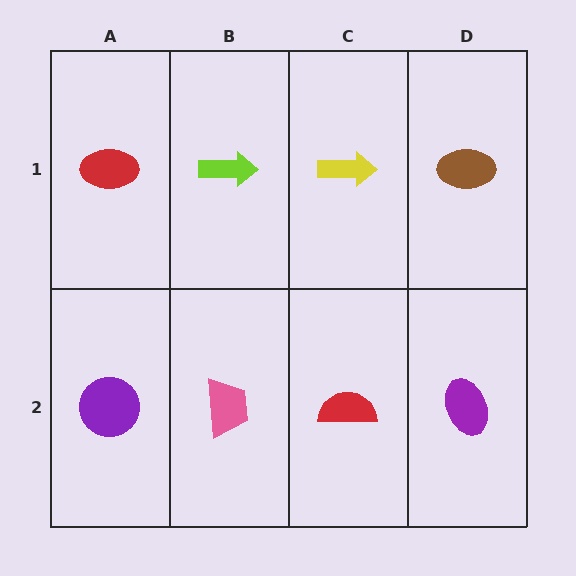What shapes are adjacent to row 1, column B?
A pink trapezoid (row 2, column B), a red ellipse (row 1, column A), a yellow arrow (row 1, column C).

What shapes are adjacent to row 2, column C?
A yellow arrow (row 1, column C), a pink trapezoid (row 2, column B), a purple ellipse (row 2, column D).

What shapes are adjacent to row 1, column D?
A purple ellipse (row 2, column D), a yellow arrow (row 1, column C).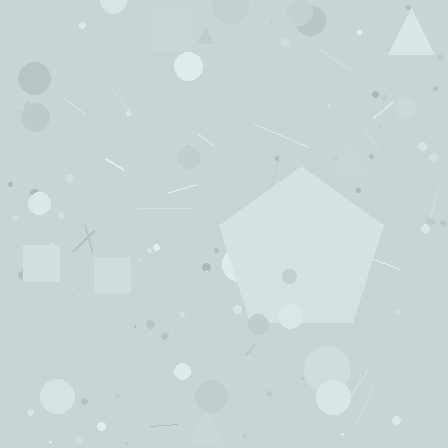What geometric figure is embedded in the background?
A pentagon is embedded in the background.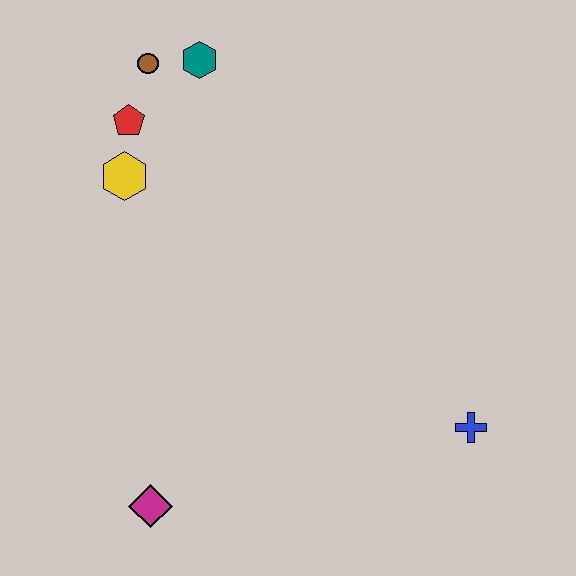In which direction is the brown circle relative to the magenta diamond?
The brown circle is above the magenta diamond.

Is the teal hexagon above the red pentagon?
Yes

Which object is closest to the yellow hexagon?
The red pentagon is closest to the yellow hexagon.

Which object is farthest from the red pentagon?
The blue cross is farthest from the red pentagon.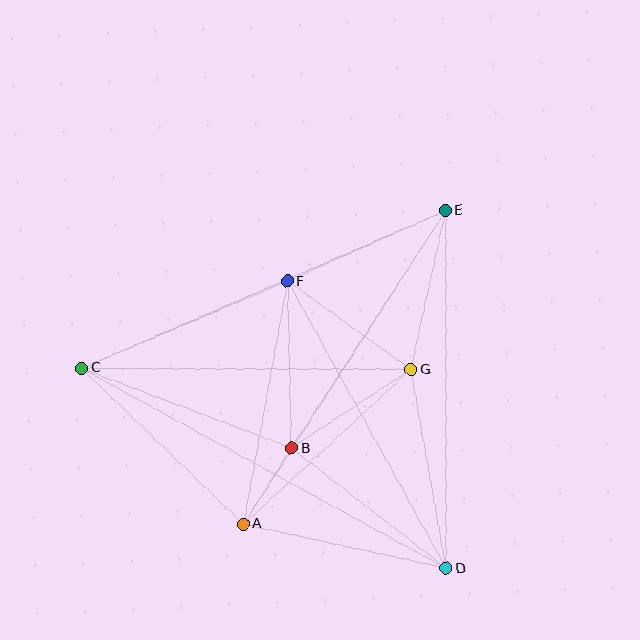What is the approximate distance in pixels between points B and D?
The distance between B and D is approximately 196 pixels.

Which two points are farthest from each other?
Points C and D are farthest from each other.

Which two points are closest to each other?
Points A and B are closest to each other.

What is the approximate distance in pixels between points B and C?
The distance between B and C is approximately 225 pixels.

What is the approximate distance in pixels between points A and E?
The distance between A and E is approximately 373 pixels.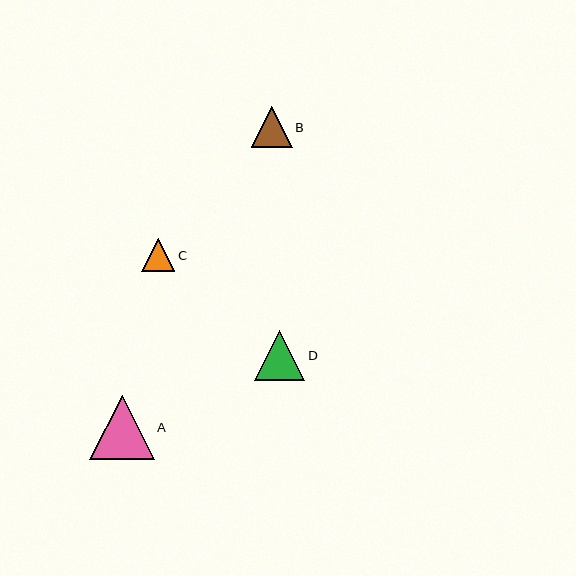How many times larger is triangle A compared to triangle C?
Triangle A is approximately 1.9 times the size of triangle C.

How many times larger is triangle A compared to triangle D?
Triangle A is approximately 1.3 times the size of triangle D.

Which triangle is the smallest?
Triangle C is the smallest with a size of approximately 33 pixels.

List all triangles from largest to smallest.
From largest to smallest: A, D, B, C.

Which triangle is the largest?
Triangle A is the largest with a size of approximately 64 pixels.